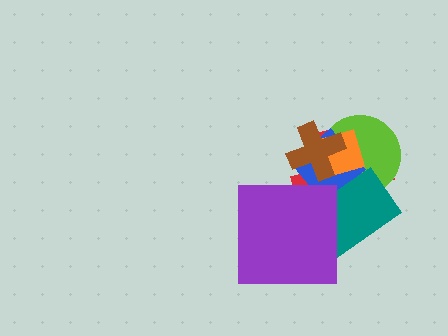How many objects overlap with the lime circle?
5 objects overlap with the lime circle.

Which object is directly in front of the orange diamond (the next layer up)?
The teal rectangle is directly in front of the orange diamond.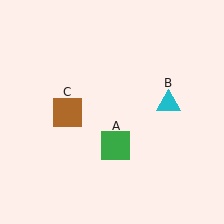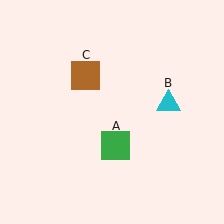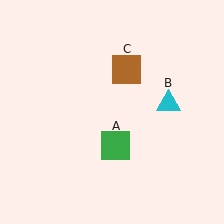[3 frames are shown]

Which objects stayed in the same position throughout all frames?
Green square (object A) and cyan triangle (object B) remained stationary.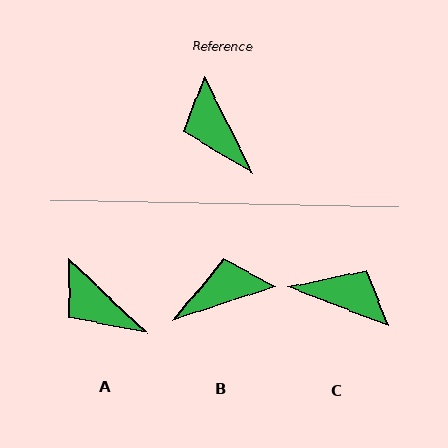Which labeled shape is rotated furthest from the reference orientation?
C, about 137 degrees away.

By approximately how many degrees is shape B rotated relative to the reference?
Approximately 98 degrees clockwise.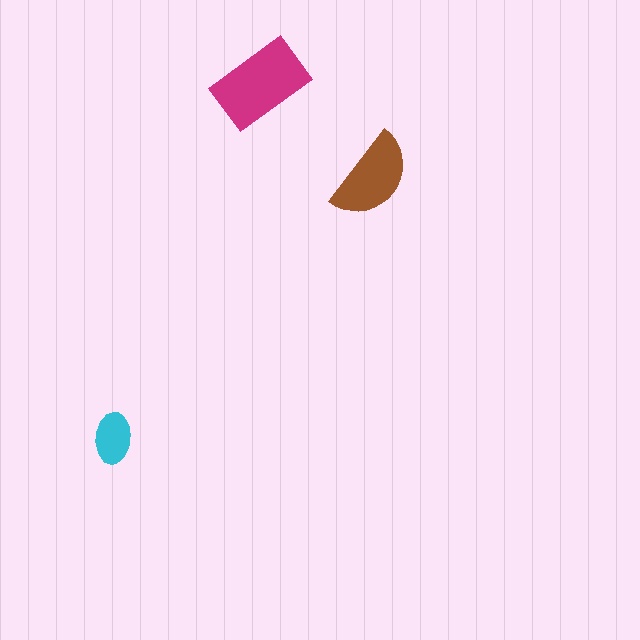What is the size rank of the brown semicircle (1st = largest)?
2nd.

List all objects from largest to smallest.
The magenta rectangle, the brown semicircle, the cyan ellipse.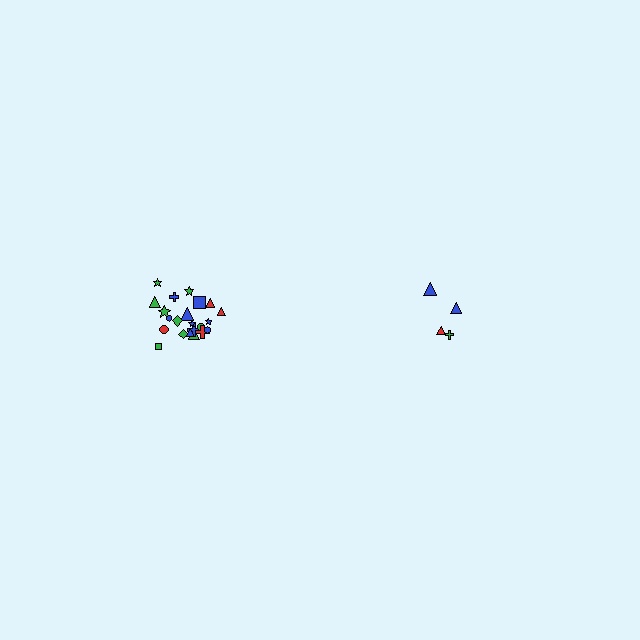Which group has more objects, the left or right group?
The left group.